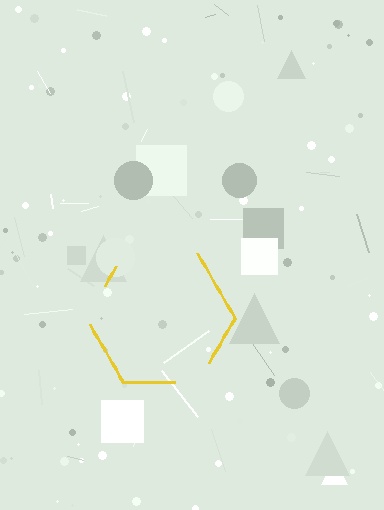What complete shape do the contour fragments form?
The contour fragments form a hexagon.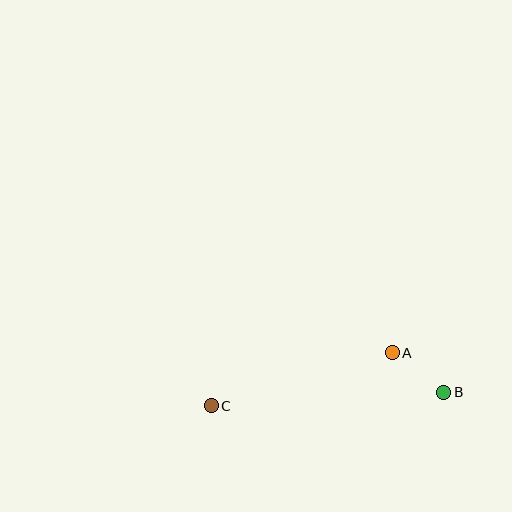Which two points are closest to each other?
Points A and B are closest to each other.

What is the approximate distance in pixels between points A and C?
The distance between A and C is approximately 189 pixels.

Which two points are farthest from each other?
Points B and C are farthest from each other.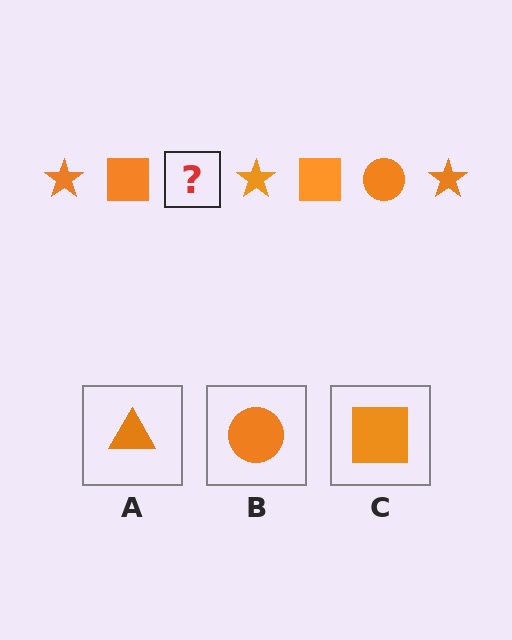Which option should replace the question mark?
Option B.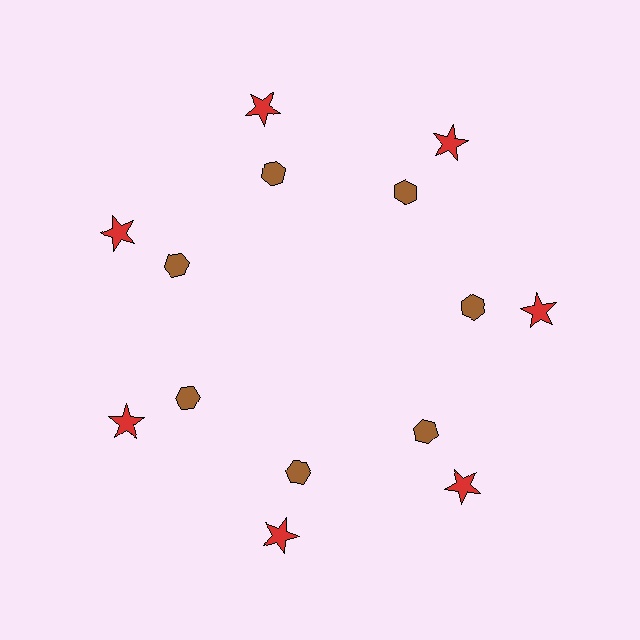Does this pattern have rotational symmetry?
Yes, this pattern has 7-fold rotational symmetry. It looks the same after rotating 51 degrees around the center.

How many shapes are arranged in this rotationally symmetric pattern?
There are 14 shapes, arranged in 7 groups of 2.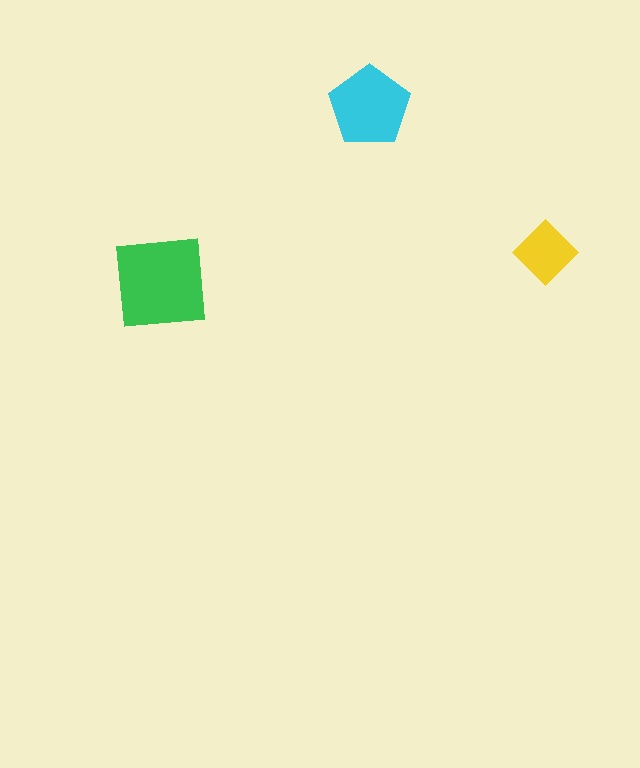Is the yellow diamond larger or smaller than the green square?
Smaller.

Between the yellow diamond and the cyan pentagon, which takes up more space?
The cyan pentagon.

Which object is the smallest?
The yellow diamond.